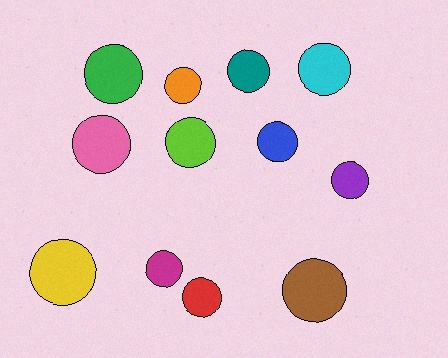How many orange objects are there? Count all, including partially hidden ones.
There is 1 orange object.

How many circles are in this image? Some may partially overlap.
There are 12 circles.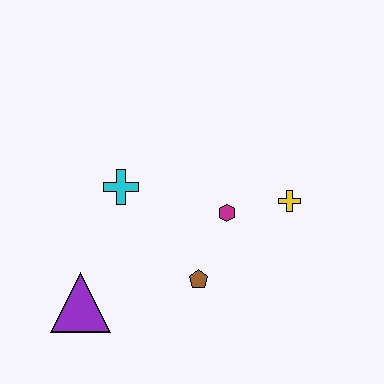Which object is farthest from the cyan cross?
The yellow cross is farthest from the cyan cross.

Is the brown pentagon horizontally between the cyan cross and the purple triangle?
No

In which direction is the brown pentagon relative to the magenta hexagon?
The brown pentagon is below the magenta hexagon.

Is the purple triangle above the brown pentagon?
No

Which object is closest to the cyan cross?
The magenta hexagon is closest to the cyan cross.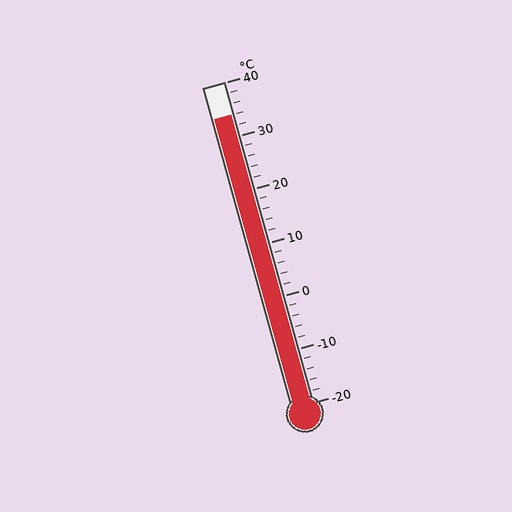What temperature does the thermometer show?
The thermometer shows approximately 34°C.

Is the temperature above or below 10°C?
The temperature is above 10°C.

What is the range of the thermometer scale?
The thermometer scale ranges from -20°C to 40°C.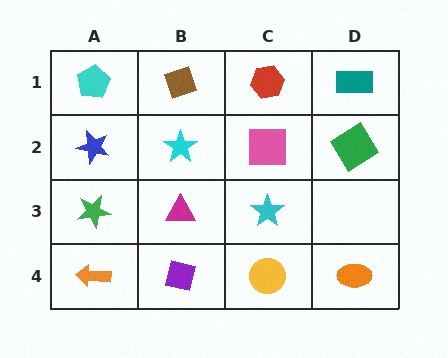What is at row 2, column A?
A blue star.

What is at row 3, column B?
A magenta triangle.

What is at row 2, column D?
A green diamond.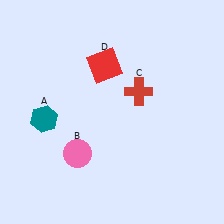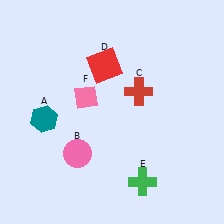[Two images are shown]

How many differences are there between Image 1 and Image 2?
There are 2 differences between the two images.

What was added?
A green cross (E), a pink diamond (F) were added in Image 2.